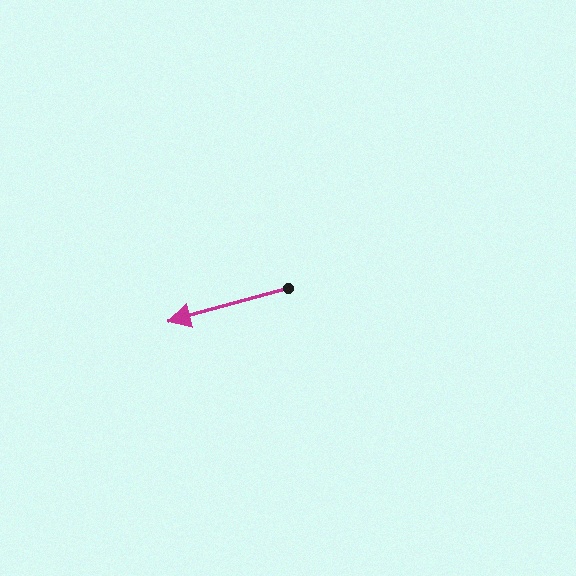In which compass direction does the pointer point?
West.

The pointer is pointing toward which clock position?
Roughly 8 o'clock.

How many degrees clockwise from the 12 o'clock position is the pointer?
Approximately 255 degrees.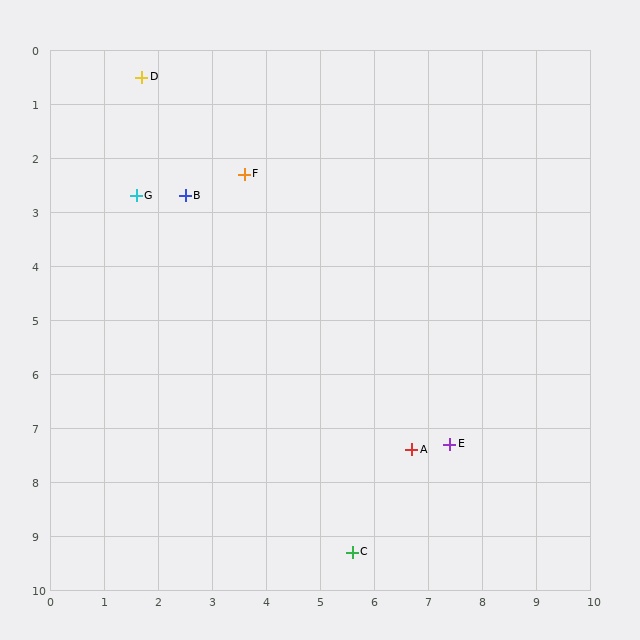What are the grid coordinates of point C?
Point C is at approximately (5.6, 9.3).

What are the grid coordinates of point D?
Point D is at approximately (1.7, 0.5).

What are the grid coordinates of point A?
Point A is at approximately (6.7, 7.4).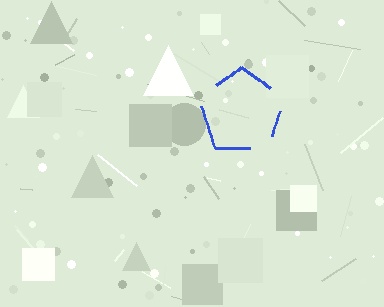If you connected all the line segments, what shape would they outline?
They would outline a pentagon.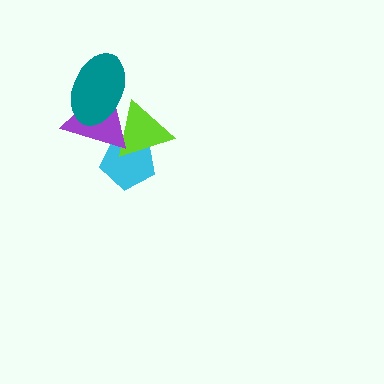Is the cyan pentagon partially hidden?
Yes, it is partially covered by another shape.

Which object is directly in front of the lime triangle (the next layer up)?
The purple triangle is directly in front of the lime triangle.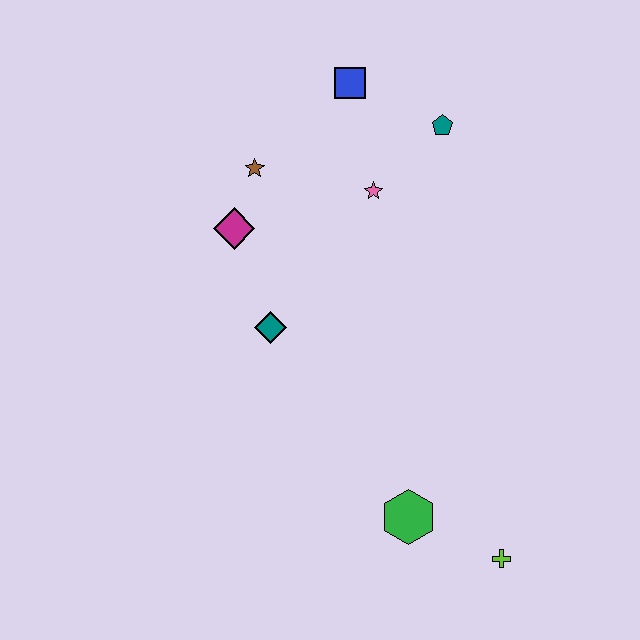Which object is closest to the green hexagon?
The lime cross is closest to the green hexagon.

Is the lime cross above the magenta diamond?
No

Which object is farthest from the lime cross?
The blue square is farthest from the lime cross.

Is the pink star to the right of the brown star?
Yes